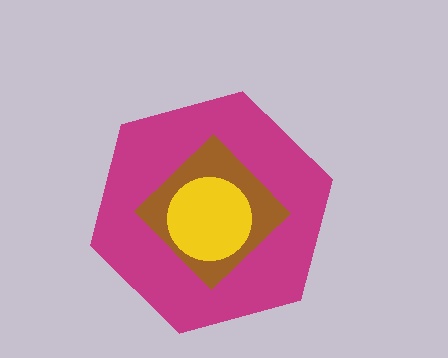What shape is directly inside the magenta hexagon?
The brown diamond.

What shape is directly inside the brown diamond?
The yellow circle.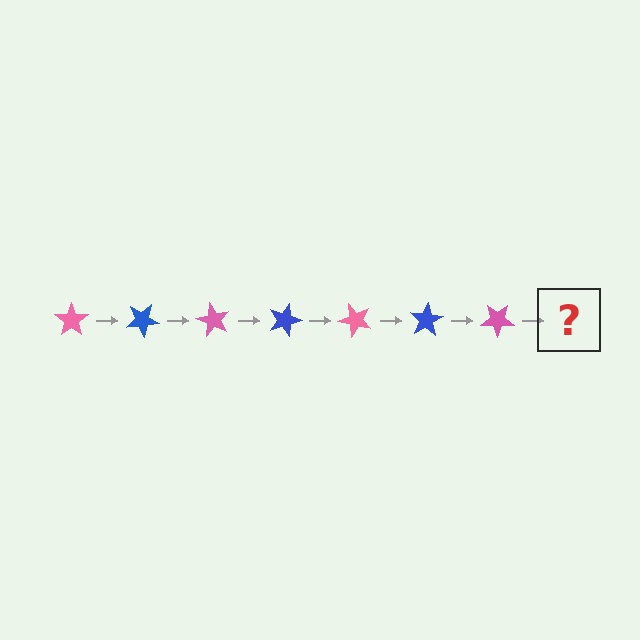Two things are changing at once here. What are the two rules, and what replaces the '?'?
The two rules are that it rotates 30 degrees each step and the color cycles through pink and blue. The '?' should be a blue star, rotated 210 degrees from the start.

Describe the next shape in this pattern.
It should be a blue star, rotated 210 degrees from the start.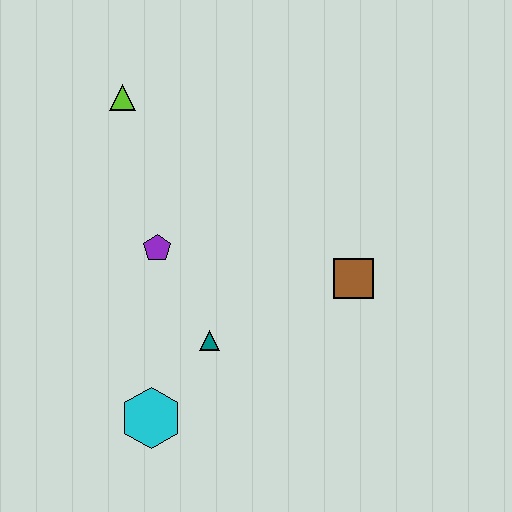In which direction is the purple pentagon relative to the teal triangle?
The purple pentagon is above the teal triangle.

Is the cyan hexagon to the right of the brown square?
No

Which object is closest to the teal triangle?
The cyan hexagon is closest to the teal triangle.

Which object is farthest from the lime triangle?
The cyan hexagon is farthest from the lime triangle.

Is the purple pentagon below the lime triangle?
Yes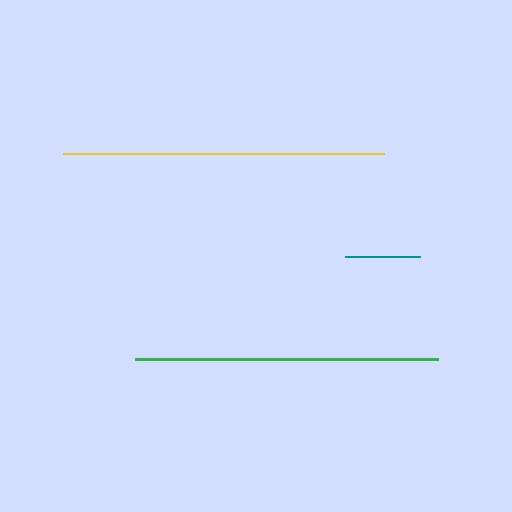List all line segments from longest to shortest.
From longest to shortest: yellow, green, teal.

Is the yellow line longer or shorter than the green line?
The yellow line is longer than the green line.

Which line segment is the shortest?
The teal line is the shortest at approximately 75 pixels.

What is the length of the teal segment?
The teal segment is approximately 75 pixels long.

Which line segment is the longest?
The yellow line is the longest at approximately 321 pixels.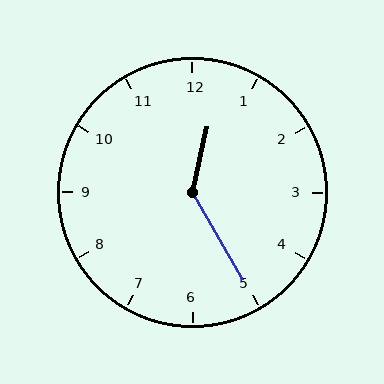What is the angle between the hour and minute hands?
Approximately 138 degrees.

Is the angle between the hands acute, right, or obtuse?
It is obtuse.